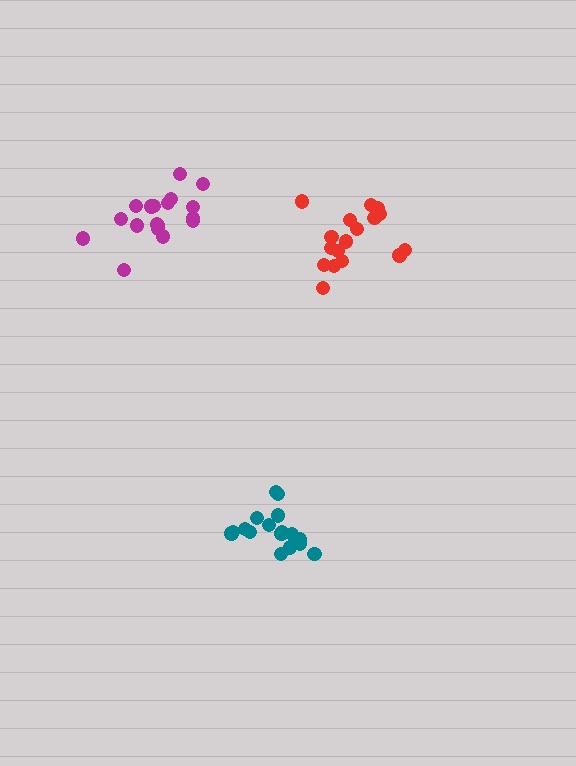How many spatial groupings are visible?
There are 3 spatial groupings.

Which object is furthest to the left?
The magenta cluster is leftmost.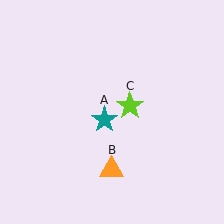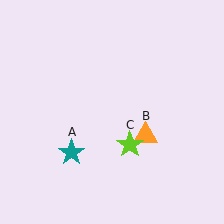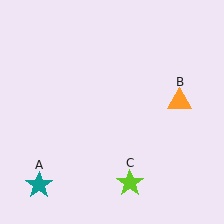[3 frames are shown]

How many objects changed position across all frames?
3 objects changed position: teal star (object A), orange triangle (object B), lime star (object C).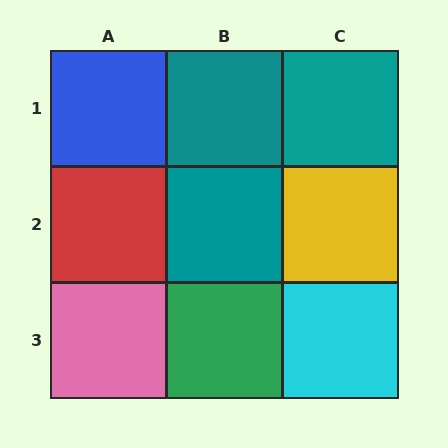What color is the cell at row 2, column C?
Yellow.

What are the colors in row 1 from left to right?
Blue, teal, teal.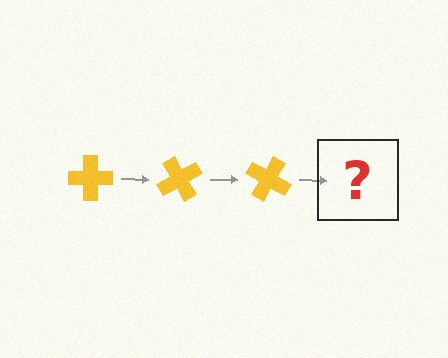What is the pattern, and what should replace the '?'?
The pattern is that the cross rotates 60 degrees each step. The '?' should be a yellow cross rotated 180 degrees.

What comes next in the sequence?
The next element should be a yellow cross rotated 180 degrees.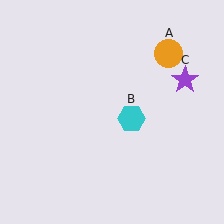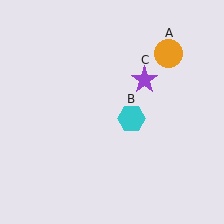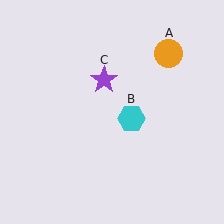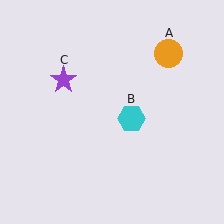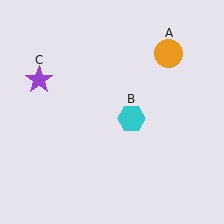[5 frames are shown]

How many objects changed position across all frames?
1 object changed position: purple star (object C).